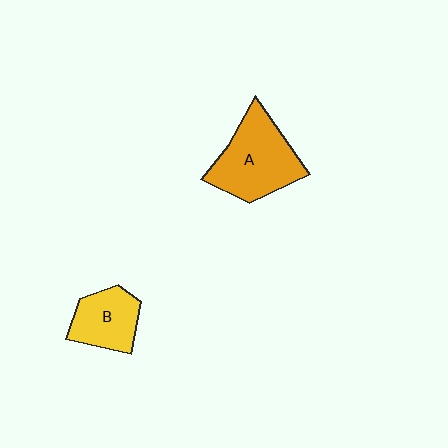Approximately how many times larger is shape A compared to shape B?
Approximately 1.6 times.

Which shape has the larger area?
Shape A (orange).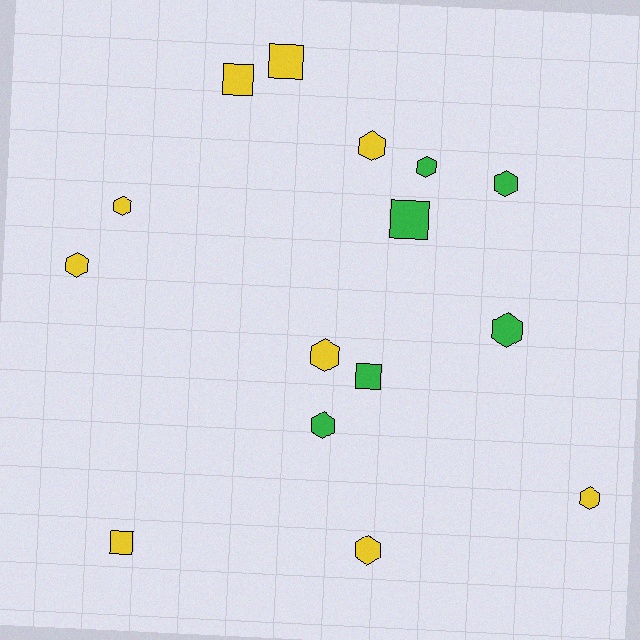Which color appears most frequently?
Yellow, with 9 objects.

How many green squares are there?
There are 2 green squares.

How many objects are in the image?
There are 15 objects.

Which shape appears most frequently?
Hexagon, with 10 objects.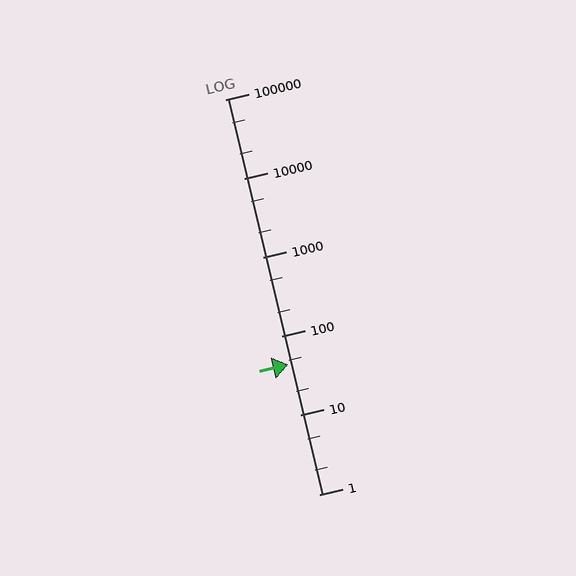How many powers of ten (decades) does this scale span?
The scale spans 5 decades, from 1 to 100000.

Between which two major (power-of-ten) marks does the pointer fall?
The pointer is between 10 and 100.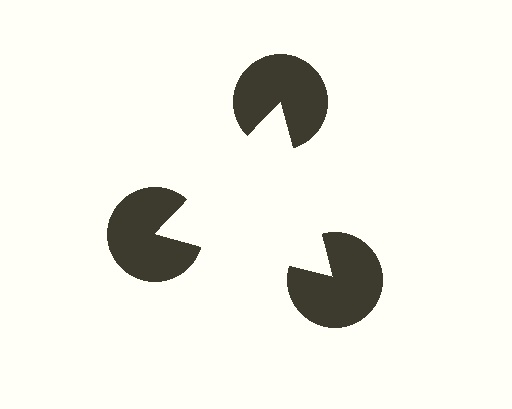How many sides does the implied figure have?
3 sides.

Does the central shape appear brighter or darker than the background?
It typically appears slightly brighter than the background, even though no actual brightness change is drawn.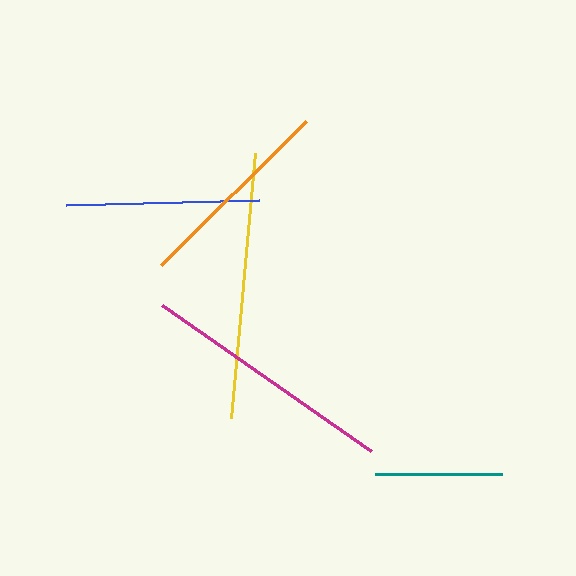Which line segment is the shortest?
The teal line is the shortest at approximately 127 pixels.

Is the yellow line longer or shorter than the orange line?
The yellow line is longer than the orange line.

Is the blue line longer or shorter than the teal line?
The blue line is longer than the teal line.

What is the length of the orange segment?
The orange segment is approximately 205 pixels long.